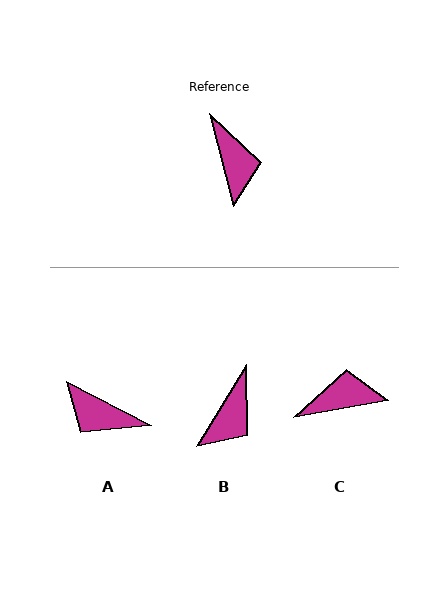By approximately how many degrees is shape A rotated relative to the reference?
Approximately 132 degrees clockwise.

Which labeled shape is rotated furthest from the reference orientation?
A, about 132 degrees away.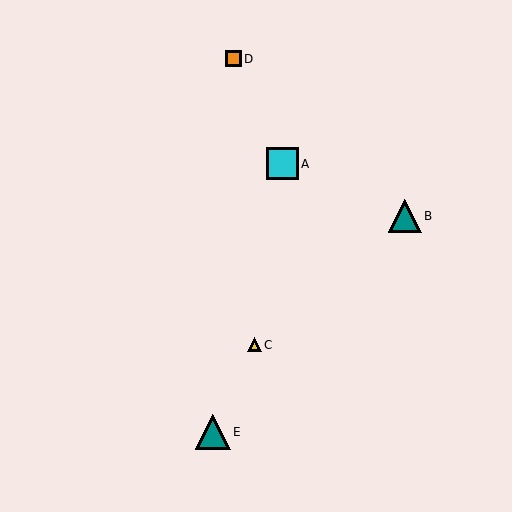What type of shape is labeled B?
Shape B is a teal triangle.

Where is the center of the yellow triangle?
The center of the yellow triangle is at (254, 345).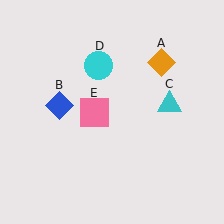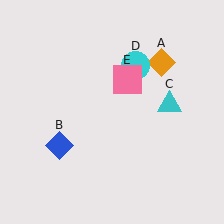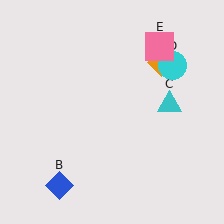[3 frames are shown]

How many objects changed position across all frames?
3 objects changed position: blue diamond (object B), cyan circle (object D), pink square (object E).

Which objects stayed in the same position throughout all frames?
Orange diamond (object A) and cyan triangle (object C) remained stationary.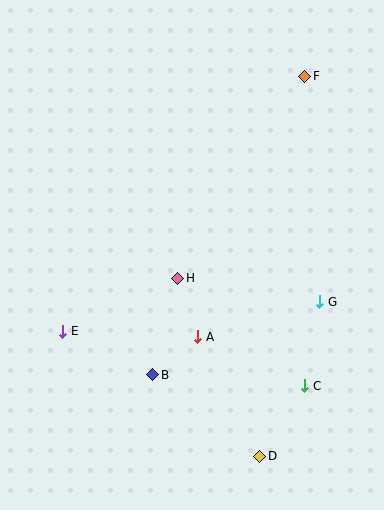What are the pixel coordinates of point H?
Point H is at (178, 278).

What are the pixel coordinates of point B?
Point B is at (153, 375).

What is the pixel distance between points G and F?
The distance between G and F is 226 pixels.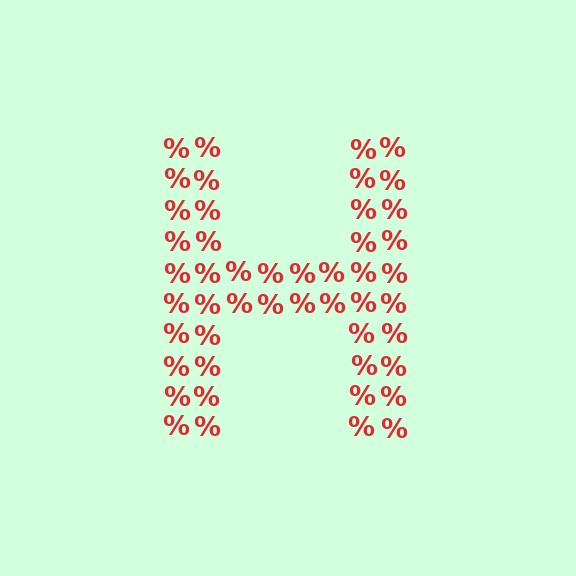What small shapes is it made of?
It is made of small percent signs.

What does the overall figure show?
The overall figure shows the letter H.